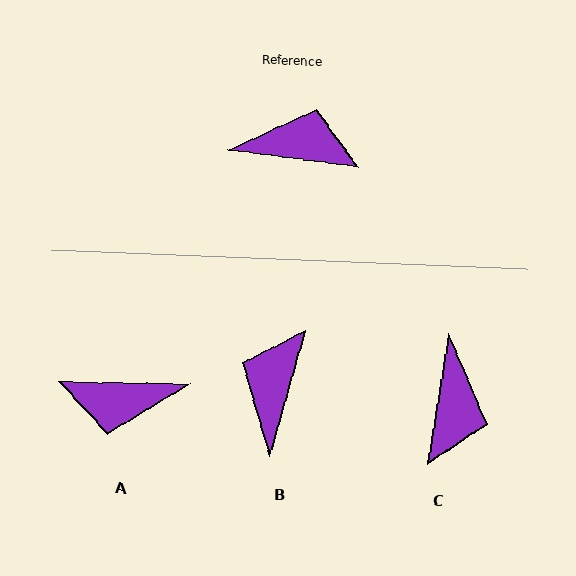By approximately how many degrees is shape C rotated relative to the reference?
Approximately 92 degrees clockwise.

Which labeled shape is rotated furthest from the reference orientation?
A, about 173 degrees away.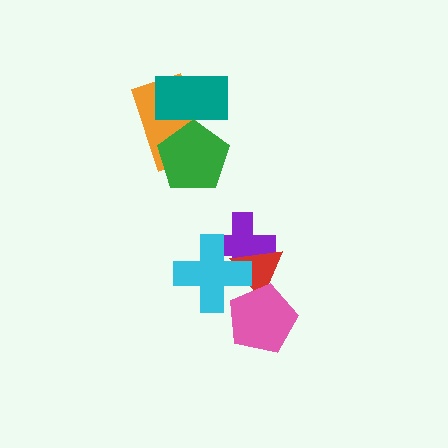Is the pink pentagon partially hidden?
Yes, it is partially covered by another shape.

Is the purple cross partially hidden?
Yes, it is partially covered by another shape.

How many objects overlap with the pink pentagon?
2 objects overlap with the pink pentagon.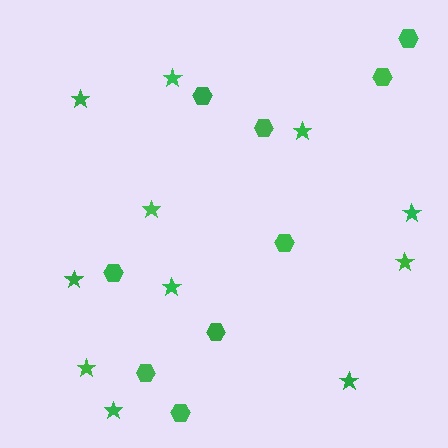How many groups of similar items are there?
There are 2 groups: one group of stars (11) and one group of hexagons (9).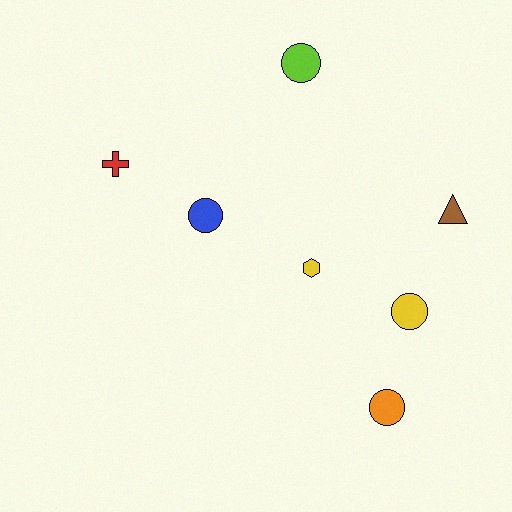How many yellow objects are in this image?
There are 2 yellow objects.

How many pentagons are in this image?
There are no pentagons.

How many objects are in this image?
There are 7 objects.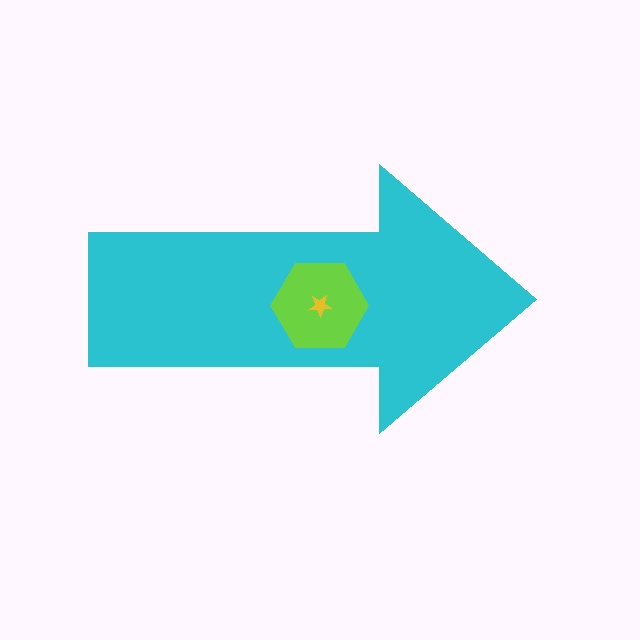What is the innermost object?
The yellow star.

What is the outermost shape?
The cyan arrow.